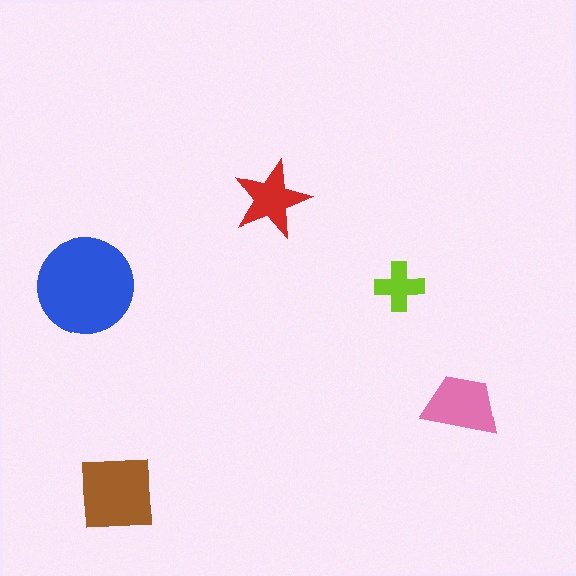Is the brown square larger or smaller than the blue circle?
Smaller.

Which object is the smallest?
The lime cross.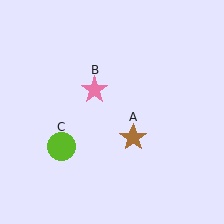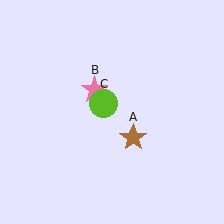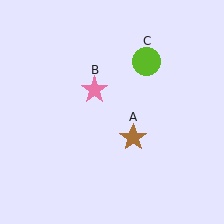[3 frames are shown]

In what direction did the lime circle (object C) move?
The lime circle (object C) moved up and to the right.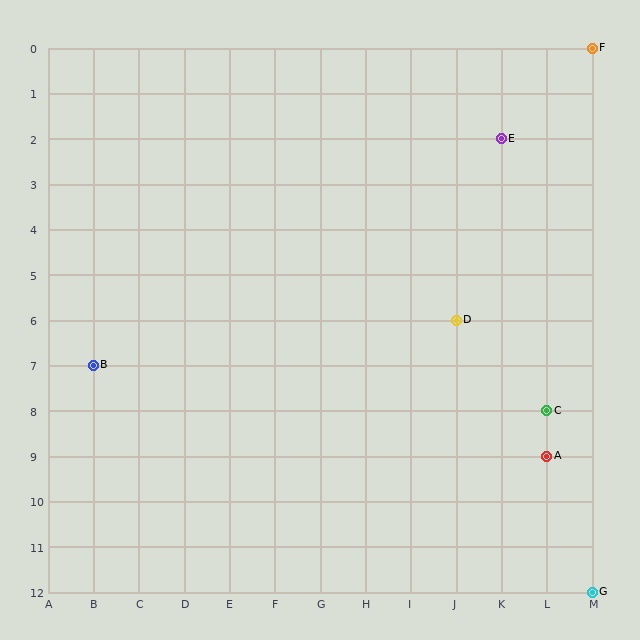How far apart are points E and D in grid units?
Points E and D are 1 column and 4 rows apart (about 4.1 grid units diagonally).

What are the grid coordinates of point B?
Point B is at grid coordinates (B, 7).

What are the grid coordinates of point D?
Point D is at grid coordinates (J, 6).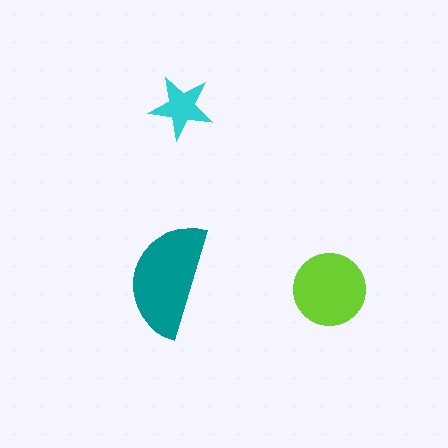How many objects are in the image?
There are 3 objects in the image.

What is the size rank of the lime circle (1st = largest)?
2nd.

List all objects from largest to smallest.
The teal semicircle, the lime circle, the cyan star.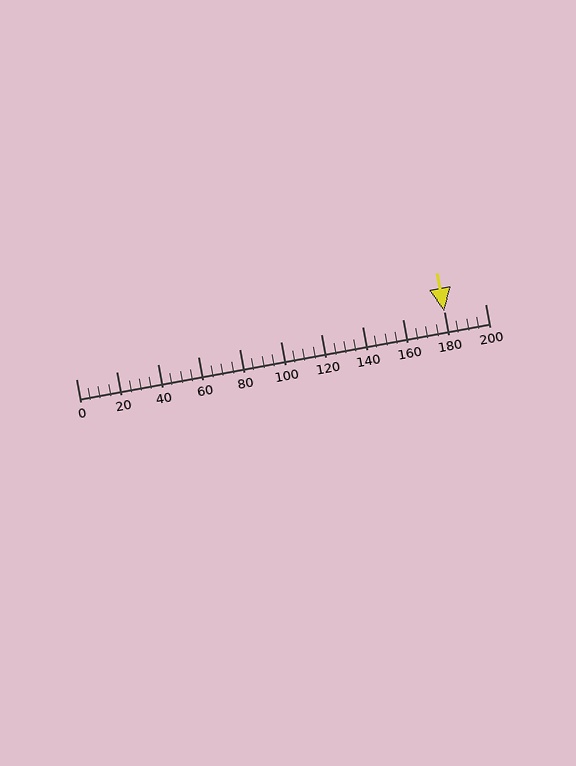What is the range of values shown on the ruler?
The ruler shows values from 0 to 200.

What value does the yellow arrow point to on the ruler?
The yellow arrow points to approximately 180.